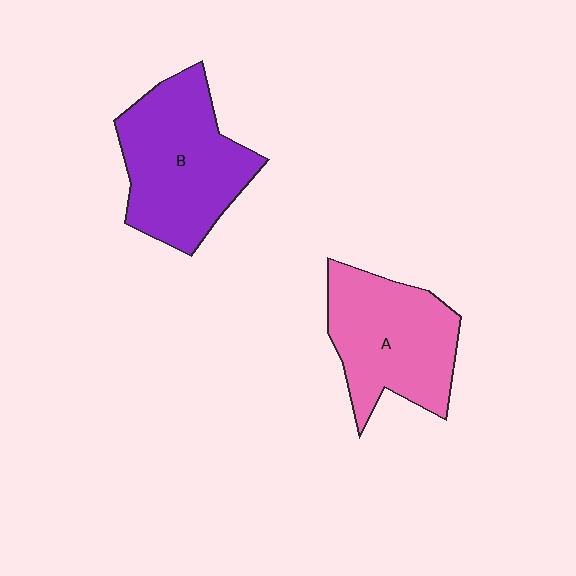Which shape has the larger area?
Shape B (purple).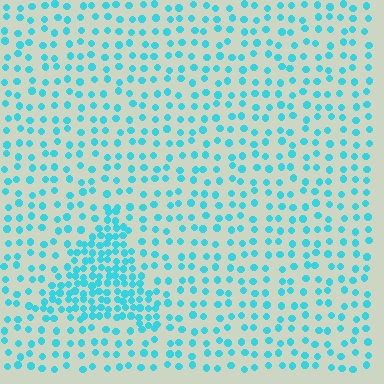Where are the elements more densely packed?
The elements are more densely packed inside the triangle boundary.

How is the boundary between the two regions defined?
The boundary is defined by a change in element density (approximately 2.4x ratio). All elements are the same color, size, and shape.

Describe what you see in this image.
The image contains small cyan elements arranged at two different densities. A triangle-shaped region is visible where the elements are more densely packed than the surrounding area.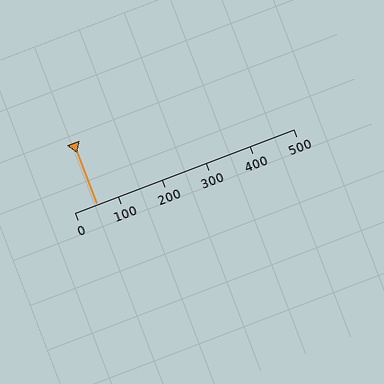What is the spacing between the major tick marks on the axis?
The major ticks are spaced 100 apart.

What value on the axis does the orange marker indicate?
The marker indicates approximately 50.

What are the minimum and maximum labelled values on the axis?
The axis runs from 0 to 500.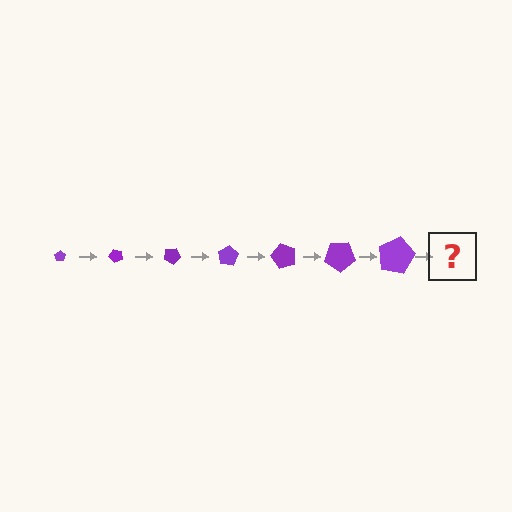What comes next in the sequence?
The next element should be a pentagon, larger than the previous one and rotated 350 degrees from the start.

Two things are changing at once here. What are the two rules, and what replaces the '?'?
The two rules are that the pentagon grows larger each step and it rotates 50 degrees each step. The '?' should be a pentagon, larger than the previous one and rotated 350 degrees from the start.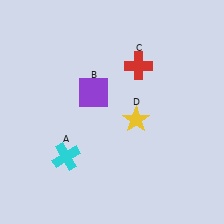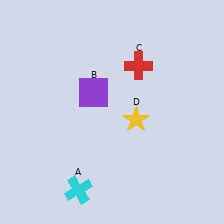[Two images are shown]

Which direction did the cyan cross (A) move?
The cyan cross (A) moved down.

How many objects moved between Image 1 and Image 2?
1 object moved between the two images.